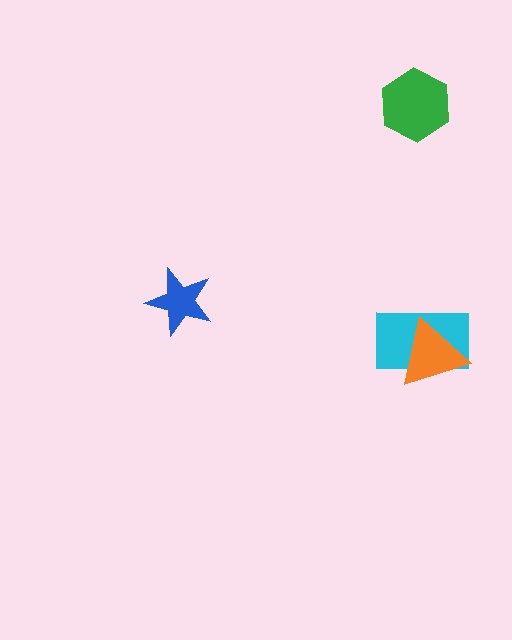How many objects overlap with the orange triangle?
1 object overlaps with the orange triangle.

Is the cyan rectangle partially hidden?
Yes, it is partially covered by another shape.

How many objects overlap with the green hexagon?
0 objects overlap with the green hexagon.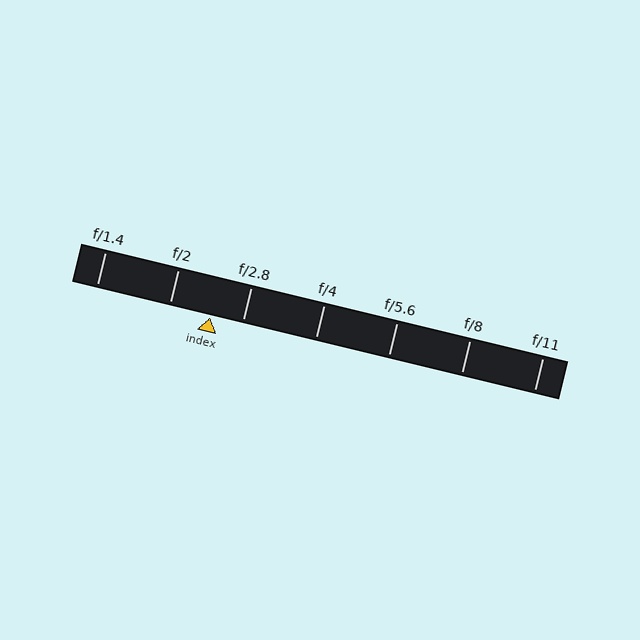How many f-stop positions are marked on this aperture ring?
There are 7 f-stop positions marked.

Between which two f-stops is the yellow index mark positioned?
The index mark is between f/2 and f/2.8.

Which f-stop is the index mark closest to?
The index mark is closest to f/2.8.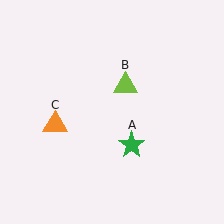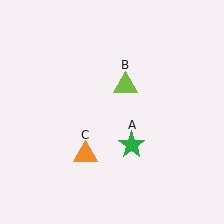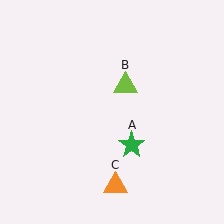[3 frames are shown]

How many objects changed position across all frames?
1 object changed position: orange triangle (object C).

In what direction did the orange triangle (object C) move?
The orange triangle (object C) moved down and to the right.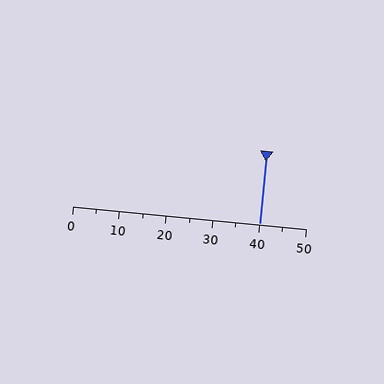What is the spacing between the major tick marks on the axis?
The major ticks are spaced 10 apart.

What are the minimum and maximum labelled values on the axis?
The axis runs from 0 to 50.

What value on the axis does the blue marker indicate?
The marker indicates approximately 40.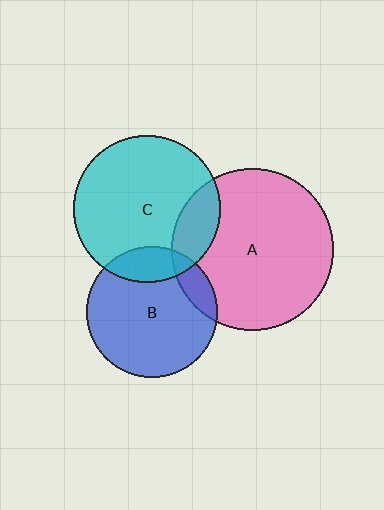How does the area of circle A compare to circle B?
Approximately 1.5 times.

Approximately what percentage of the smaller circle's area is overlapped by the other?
Approximately 20%.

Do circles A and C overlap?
Yes.